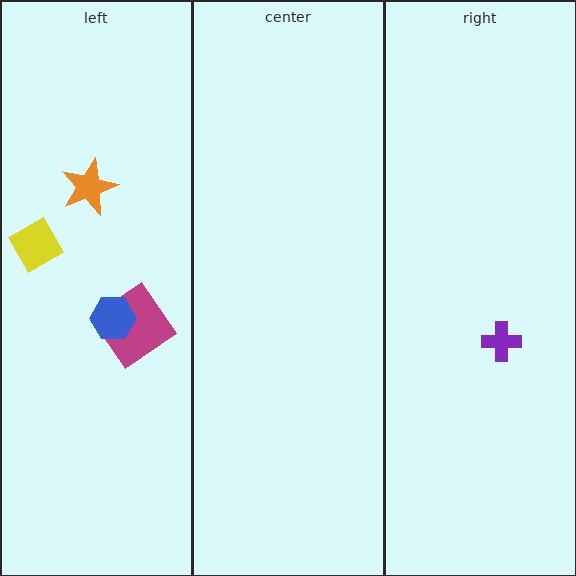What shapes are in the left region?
The magenta diamond, the yellow diamond, the orange star, the blue hexagon.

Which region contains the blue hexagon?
The left region.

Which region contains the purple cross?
The right region.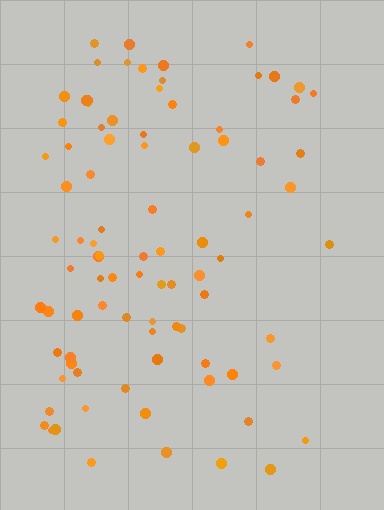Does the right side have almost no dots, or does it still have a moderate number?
Still a moderate number, just noticeably fewer than the left.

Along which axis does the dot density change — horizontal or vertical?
Horizontal.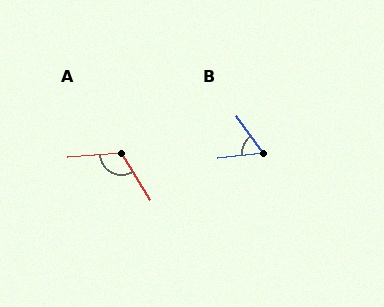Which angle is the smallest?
B, at approximately 61 degrees.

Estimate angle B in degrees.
Approximately 61 degrees.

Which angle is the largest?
A, at approximately 117 degrees.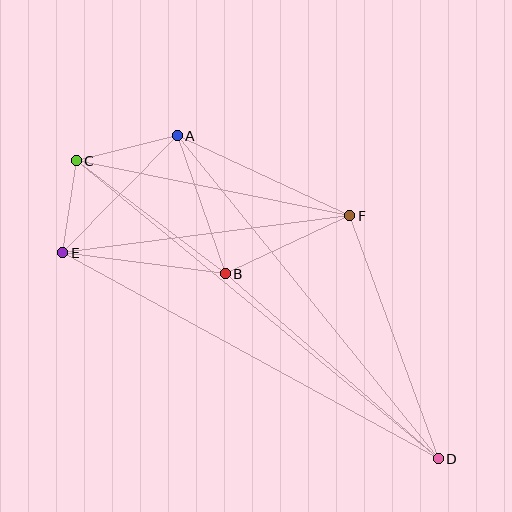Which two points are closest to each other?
Points C and E are closest to each other.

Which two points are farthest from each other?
Points C and D are farthest from each other.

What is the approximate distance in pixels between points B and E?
The distance between B and E is approximately 164 pixels.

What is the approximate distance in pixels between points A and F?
The distance between A and F is approximately 190 pixels.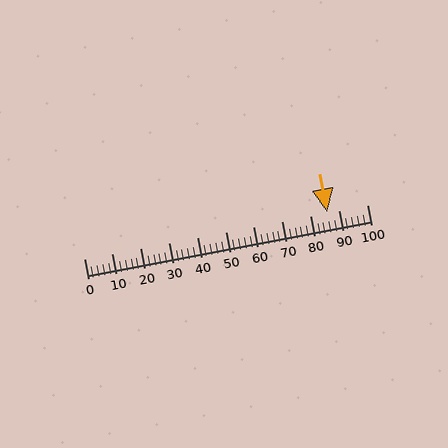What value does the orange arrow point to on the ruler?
The orange arrow points to approximately 86.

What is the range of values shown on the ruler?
The ruler shows values from 0 to 100.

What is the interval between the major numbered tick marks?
The major tick marks are spaced 10 units apart.